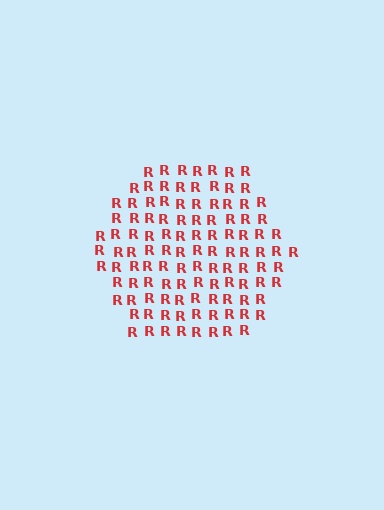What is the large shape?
The large shape is a hexagon.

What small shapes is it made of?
It is made of small letter R's.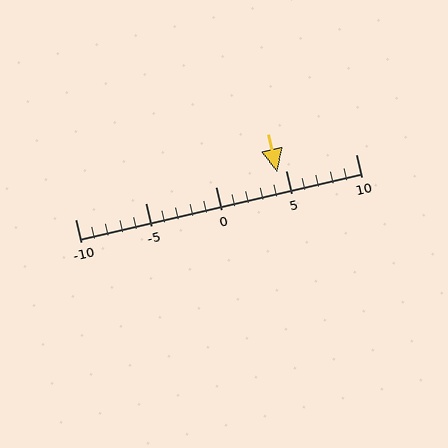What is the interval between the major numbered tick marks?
The major tick marks are spaced 5 units apart.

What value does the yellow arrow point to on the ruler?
The yellow arrow points to approximately 4.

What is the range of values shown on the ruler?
The ruler shows values from -10 to 10.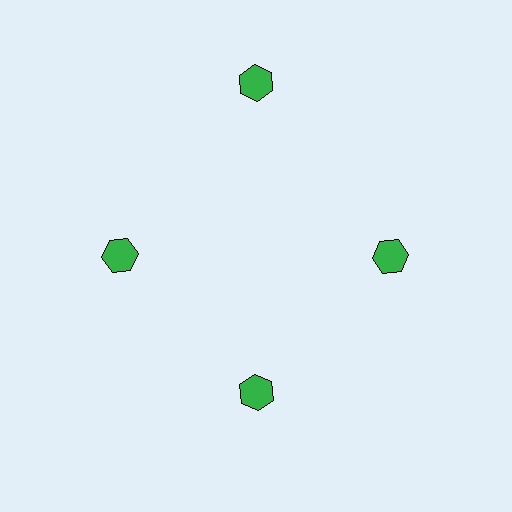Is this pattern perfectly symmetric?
No. The 4 green hexagons are arranged in a ring, but one element near the 12 o'clock position is pushed outward from the center, breaking the 4-fold rotational symmetry.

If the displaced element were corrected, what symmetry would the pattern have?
It would have 4-fold rotational symmetry — the pattern would map onto itself every 90 degrees.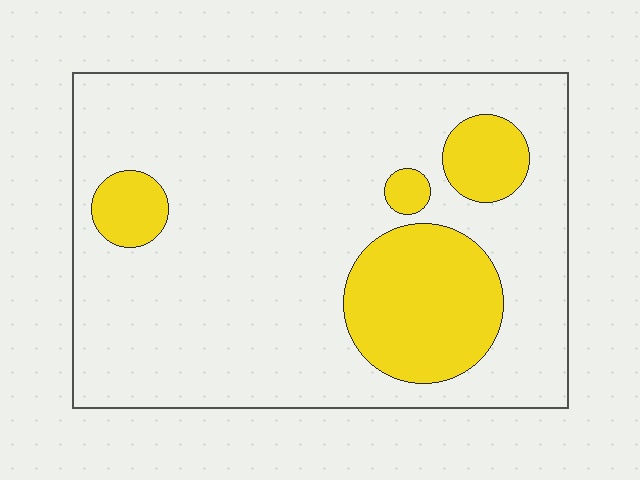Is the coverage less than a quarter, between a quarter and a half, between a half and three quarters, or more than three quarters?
Less than a quarter.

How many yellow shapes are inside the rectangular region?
4.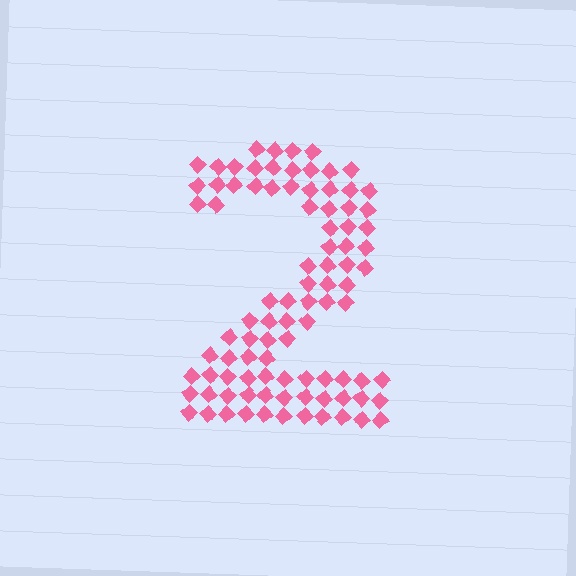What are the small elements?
The small elements are diamonds.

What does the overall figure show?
The overall figure shows the digit 2.